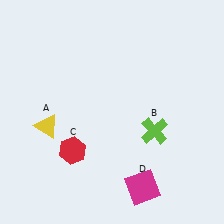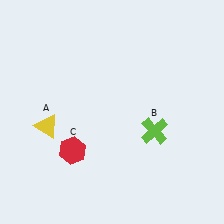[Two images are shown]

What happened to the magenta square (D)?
The magenta square (D) was removed in Image 2. It was in the bottom-right area of Image 1.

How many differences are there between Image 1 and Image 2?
There is 1 difference between the two images.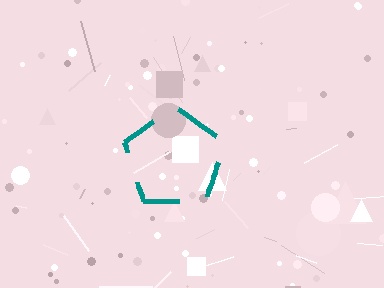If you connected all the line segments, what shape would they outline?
They would outline a pentagon.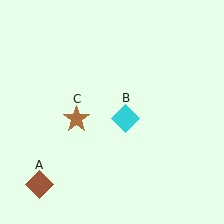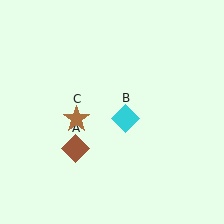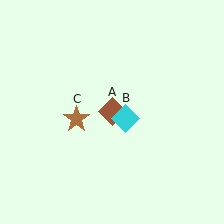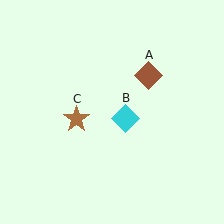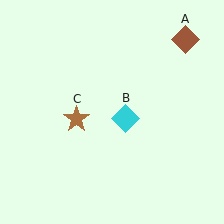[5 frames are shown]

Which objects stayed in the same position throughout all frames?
Cyan diamond (object B) and brown star (object C) remained stationary.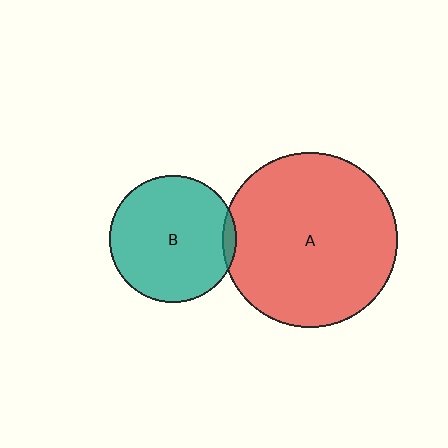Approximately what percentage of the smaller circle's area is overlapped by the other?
Approximately 5%.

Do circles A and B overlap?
Yes.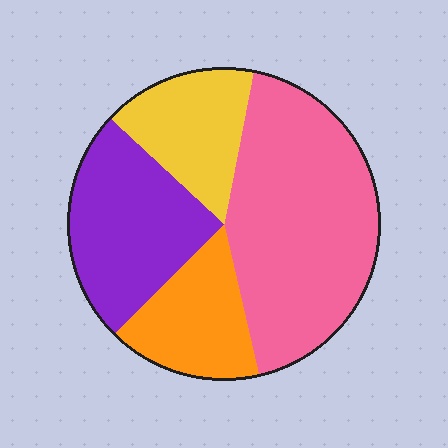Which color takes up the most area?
Pink, at roughly 45%.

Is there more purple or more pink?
Pink.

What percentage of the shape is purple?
Purple covers 24% of the shape.